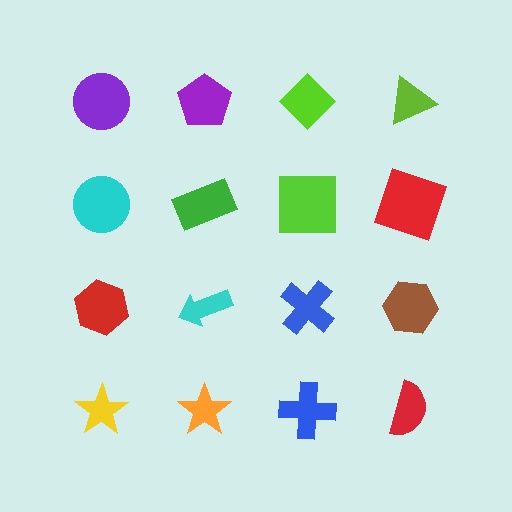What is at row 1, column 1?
A purple circle.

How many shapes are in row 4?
4 shapes.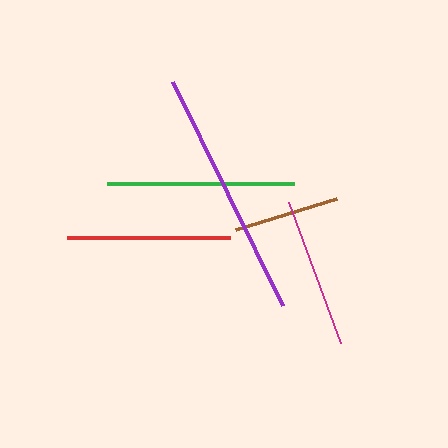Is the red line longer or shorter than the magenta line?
The red line is longer than the magenta line.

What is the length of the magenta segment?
The magenta segment is approximately 150 pixels long.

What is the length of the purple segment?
The purple segment is approximately 249 pixels long.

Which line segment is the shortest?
The brown line is the shortest at approximately 105 pixels.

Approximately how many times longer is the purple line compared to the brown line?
The purple line is approximately 2.4 times the length of the brown line.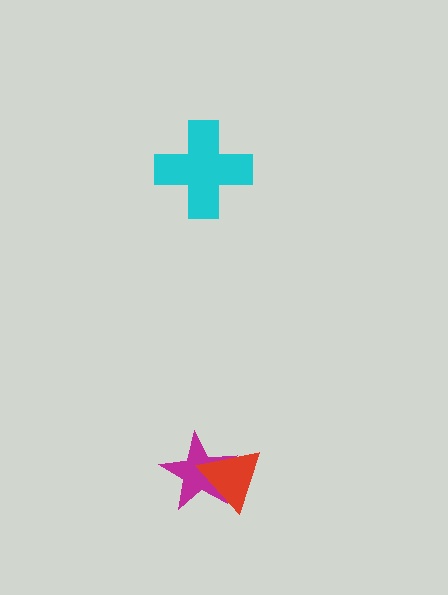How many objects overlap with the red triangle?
1 object overlaps with the red triangle.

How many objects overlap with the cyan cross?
0 objects overlap with the cyan cross.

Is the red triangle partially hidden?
No, no other shape covers it.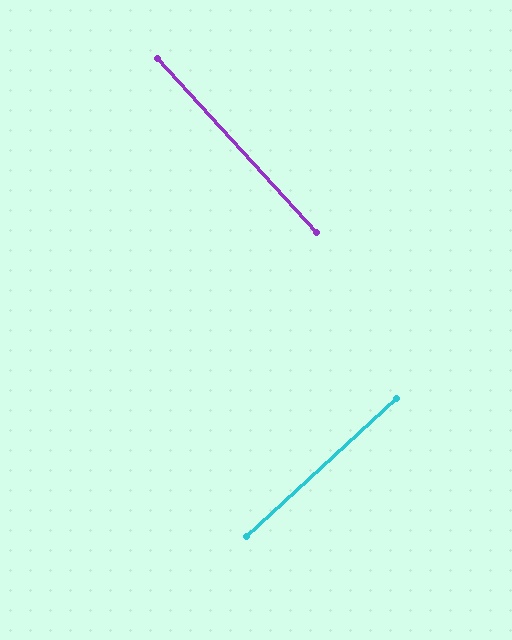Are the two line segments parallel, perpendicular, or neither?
Perpendicular — they meet at approximately 90°.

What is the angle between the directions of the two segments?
Approximately 90 degrees.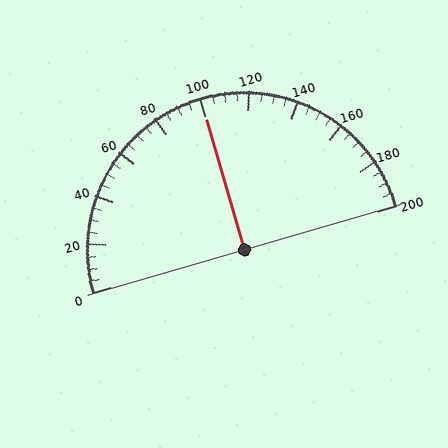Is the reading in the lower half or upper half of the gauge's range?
The reading is in the upper half of the range (0 to 200).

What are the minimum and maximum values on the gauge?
The gauge ranges from 0 to 200.